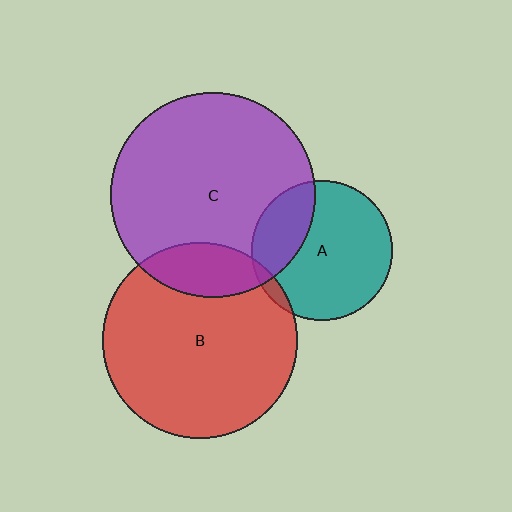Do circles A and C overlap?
Yes.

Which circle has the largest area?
Circle C (purple).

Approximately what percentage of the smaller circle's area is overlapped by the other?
Approximately 25%.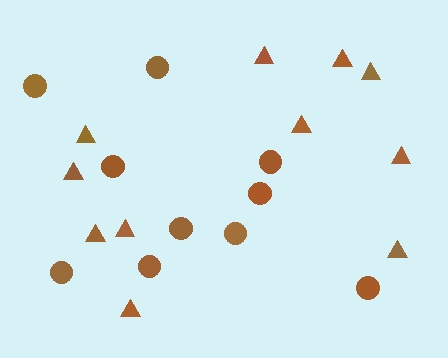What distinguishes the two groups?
There are 2 groups: one group of triangles (11) and one group of circles (10).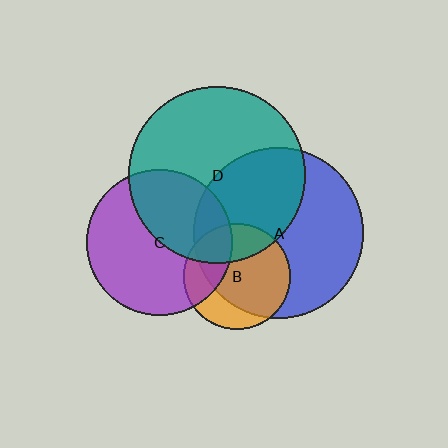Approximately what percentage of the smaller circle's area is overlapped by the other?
Approximately 40%.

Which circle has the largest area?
Circle D (teal).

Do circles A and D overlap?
Yes.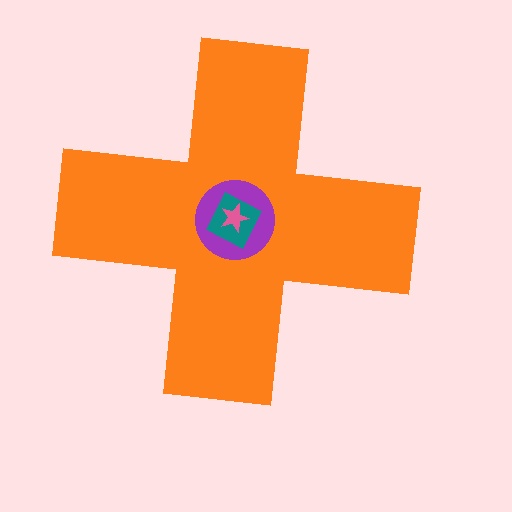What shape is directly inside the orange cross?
The purple circle.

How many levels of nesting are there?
4.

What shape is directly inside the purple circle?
The teal square.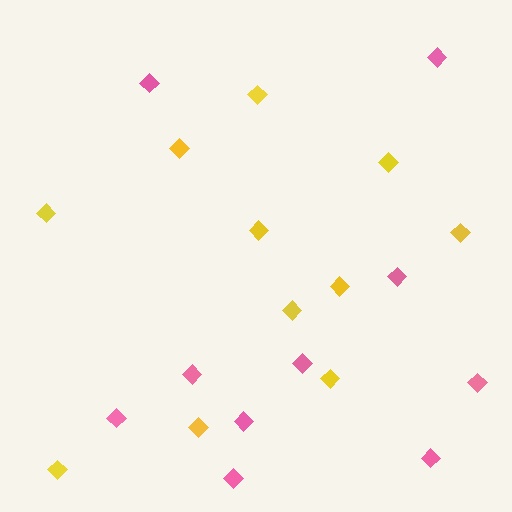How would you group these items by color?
There are 2 groups: one group of pink diamonds (10) and one group of yellow diamonds (11).